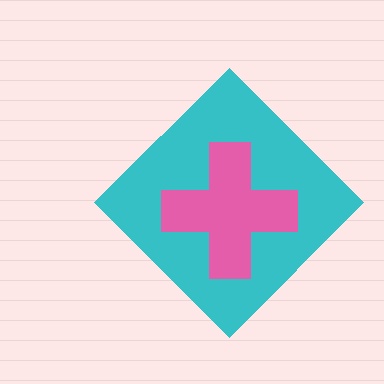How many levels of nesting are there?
2.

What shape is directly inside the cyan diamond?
The pink cross.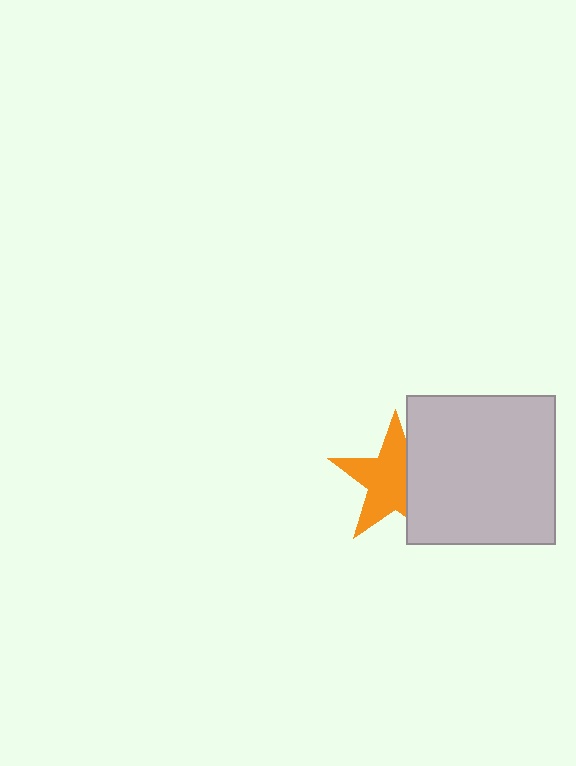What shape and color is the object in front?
The object in front is a light gray square.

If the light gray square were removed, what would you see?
You would see the complete orange star.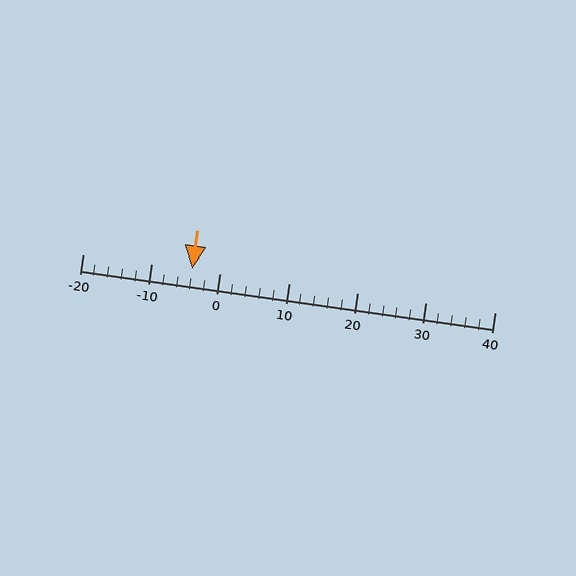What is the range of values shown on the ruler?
The ruler shows values from -20 to 40.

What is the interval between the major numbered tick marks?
The major tick marks are spaced 10 units apart.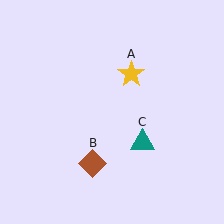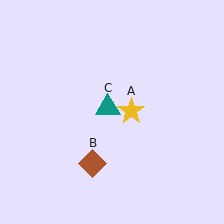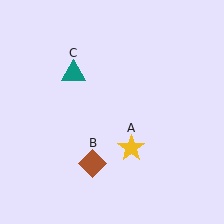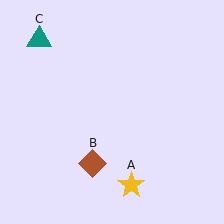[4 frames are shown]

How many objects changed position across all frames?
2 objects changed position: yellow star (object A), teal triangle (object C).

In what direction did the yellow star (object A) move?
The yellow star (object A) moved down.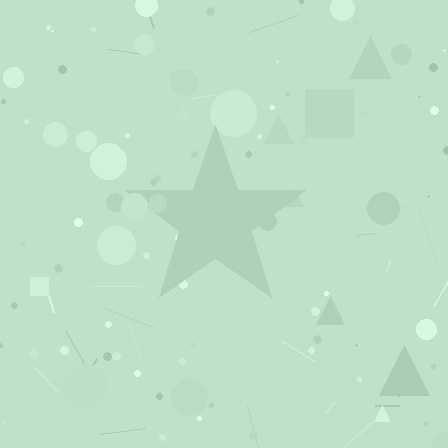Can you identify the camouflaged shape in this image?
The camouflaged shape is a star.